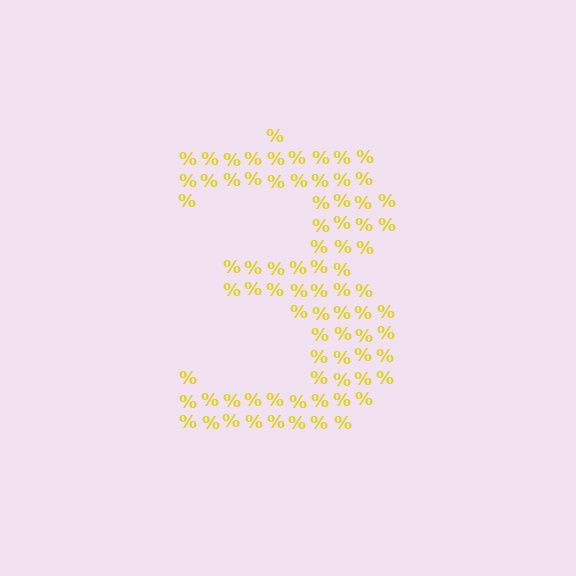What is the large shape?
The large shape is the digit 3.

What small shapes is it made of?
It is made of small percent signs.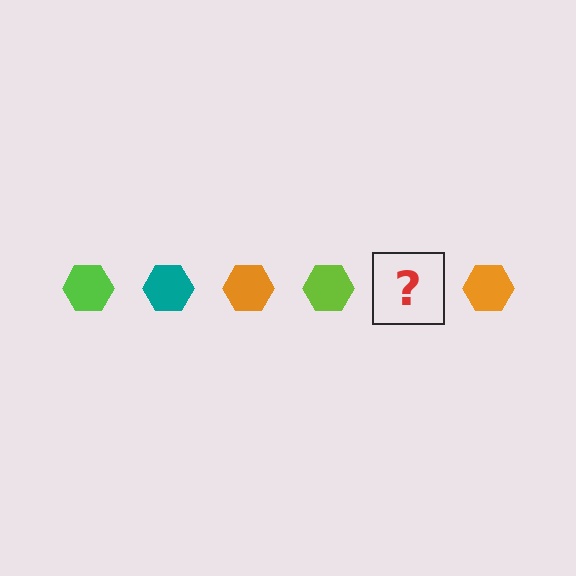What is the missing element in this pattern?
The missing element is a teal hexagon.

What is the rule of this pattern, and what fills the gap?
The rule is that the pattern cycles through lime, teal, orange hexagons. The gap should be filled with a teal hexagon.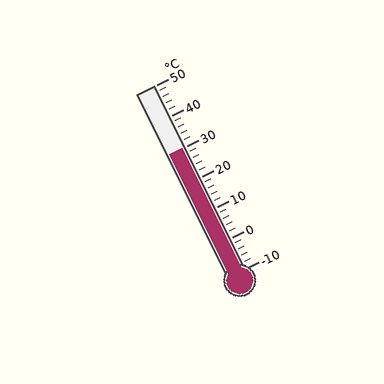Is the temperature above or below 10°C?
The temperature is above 10°C.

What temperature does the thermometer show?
The thermometer shows approximately 30°C.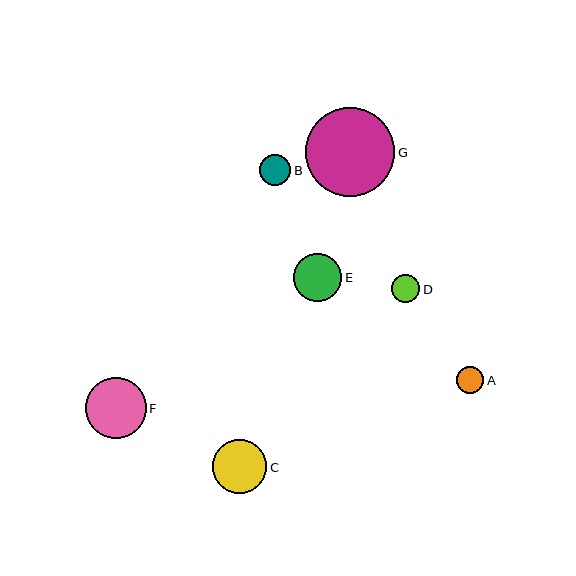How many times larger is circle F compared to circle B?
Circle F is approximately 2.0 times the size of circle B.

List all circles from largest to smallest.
From largest to smallest: G, F, C, E, B, D, A.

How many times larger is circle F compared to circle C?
Circle F is approximately 1.1 times the size of circle C.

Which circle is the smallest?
Circle A is the smallest with a size of approximately 27 pixels.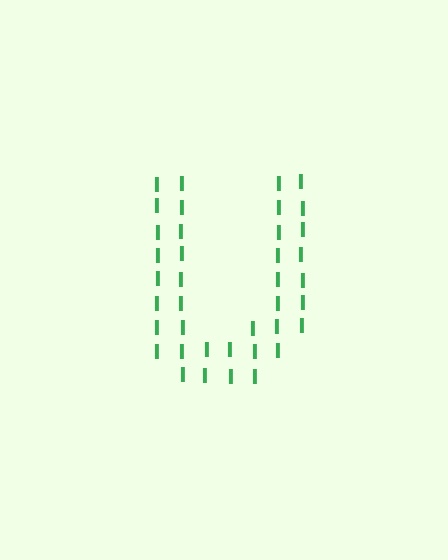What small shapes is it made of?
It is made of small letter I's.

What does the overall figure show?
The overall figure shows the letter U.